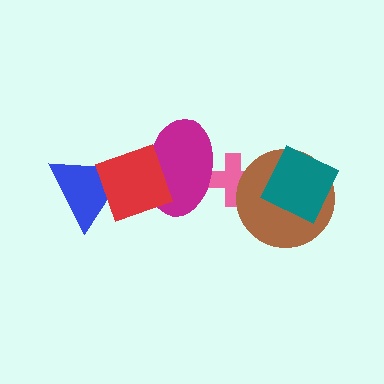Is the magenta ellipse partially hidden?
Yes, it is partially covered by another shape.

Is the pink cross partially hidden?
Yes, it is partially covered by another shape.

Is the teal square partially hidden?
No, no other shape covers it.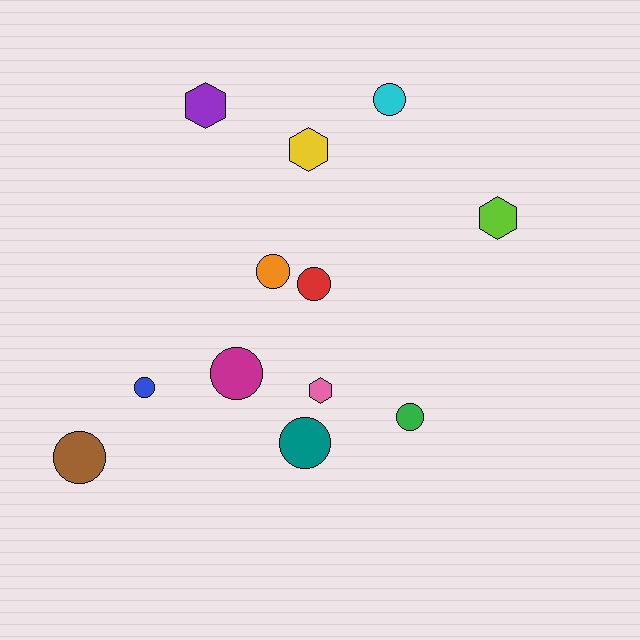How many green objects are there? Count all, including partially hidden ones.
There is 1 green object.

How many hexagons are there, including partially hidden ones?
There are 4 hexagons.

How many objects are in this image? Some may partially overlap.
There are 12 objects.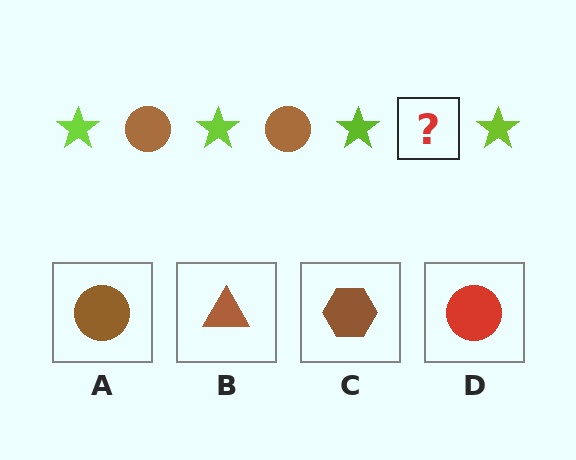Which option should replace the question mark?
Option A.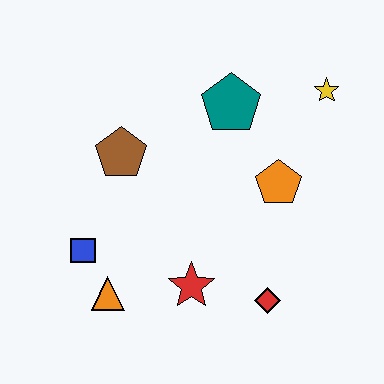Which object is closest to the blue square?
The orange triangle is closest to the blue square.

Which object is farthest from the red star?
The yellow star is farthest from the red star.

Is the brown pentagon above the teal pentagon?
No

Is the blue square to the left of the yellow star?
Yes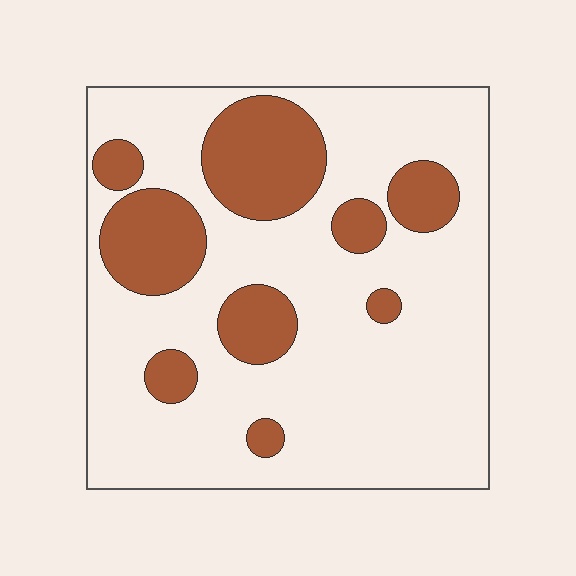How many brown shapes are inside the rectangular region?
9.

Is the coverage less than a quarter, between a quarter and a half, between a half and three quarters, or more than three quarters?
Less than a quarter.